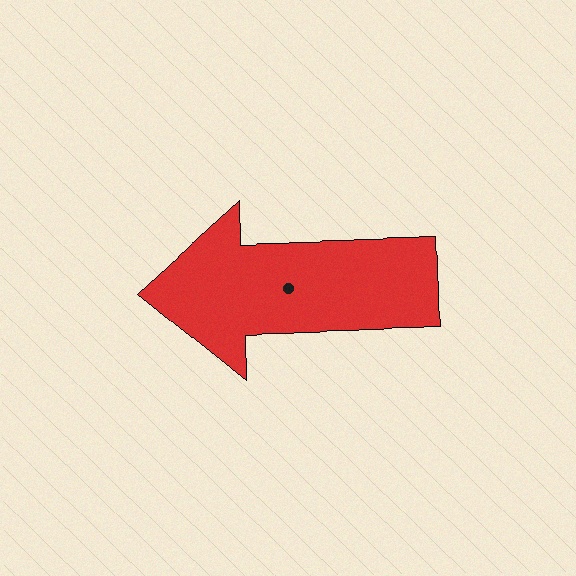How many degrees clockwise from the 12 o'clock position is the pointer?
Approximately 268 degrees.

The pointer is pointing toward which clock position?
Roughly 9 o'clock.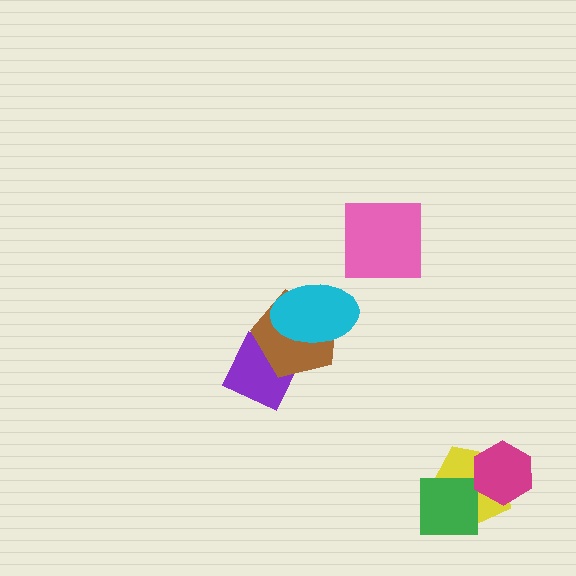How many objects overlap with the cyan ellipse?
2 objects overlap with the cyan ellipse.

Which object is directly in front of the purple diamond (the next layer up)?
The brown pentagon is directly in front of the purple diamond.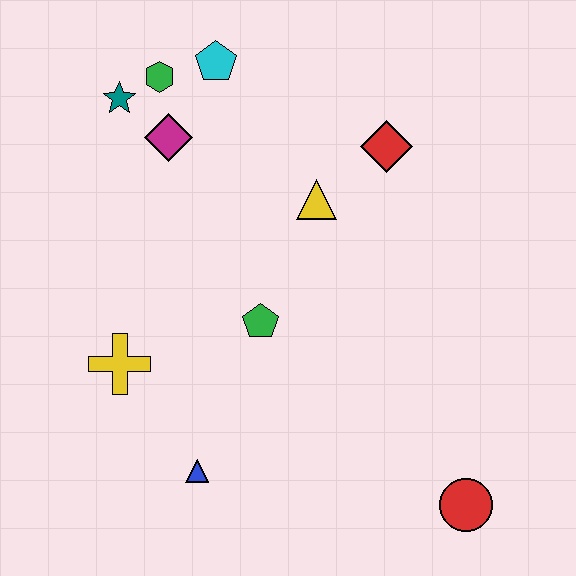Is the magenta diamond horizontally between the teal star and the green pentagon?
Yes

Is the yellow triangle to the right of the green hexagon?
Yes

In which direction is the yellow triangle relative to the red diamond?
The yellow triangle is to the left of the red diamond.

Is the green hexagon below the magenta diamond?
No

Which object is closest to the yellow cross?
The blue triangle is closest to the yellow cross.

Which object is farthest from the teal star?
The red circle is farthest from the teal star.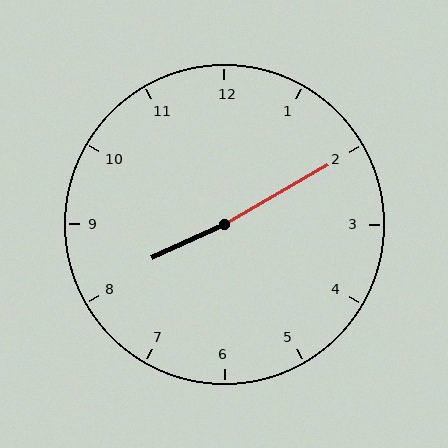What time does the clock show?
8:10.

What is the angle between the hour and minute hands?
Approximately 175 degrees.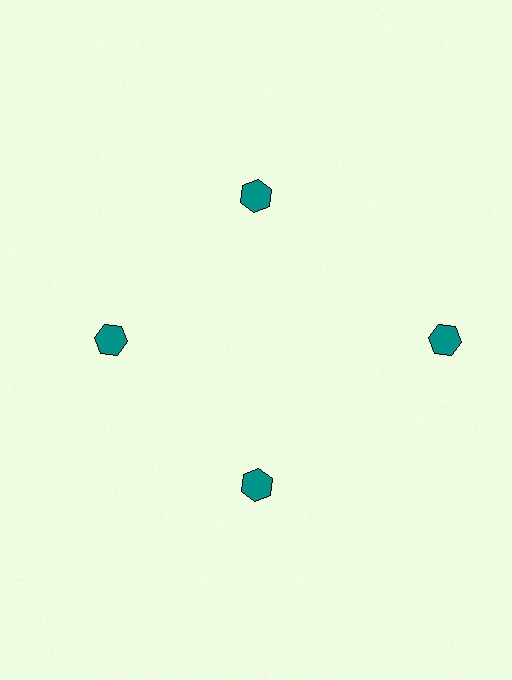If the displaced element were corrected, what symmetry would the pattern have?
It would have 4-fold rotational symmetry — the pattern would map onto itself every 90 degrees.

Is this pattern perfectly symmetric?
No. The 4 teal hexagons are arranged in a ring, but one element near the 3 o'clock position is pushed outward from the center, breaking the 4-fold rotational symmetry.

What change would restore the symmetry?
The symmetry would be restored by moving it inward, back onto the ring so that all 4 hexagons sit at equal angles and equal distance from the center.